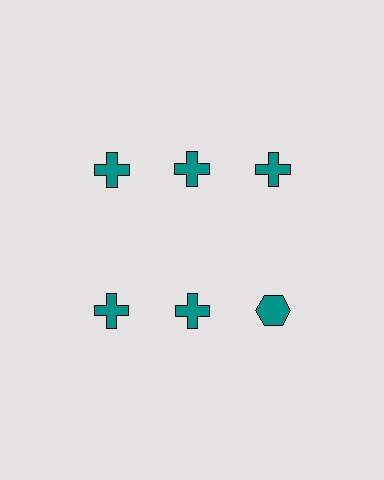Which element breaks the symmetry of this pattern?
The teal hexagon in the second row, center column breaks the symmetry. All other shapes are teal crosses.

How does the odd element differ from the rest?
It has a different shape: hexagon instead of cross.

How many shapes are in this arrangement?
There are 6 shapes arranged in a grid pattern.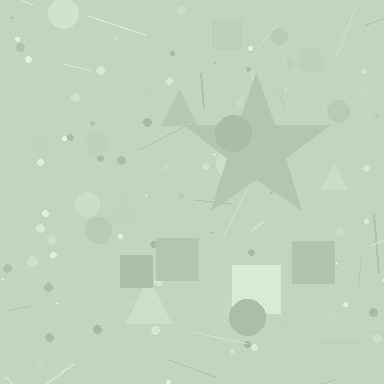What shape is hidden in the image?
A star is hidden in the image.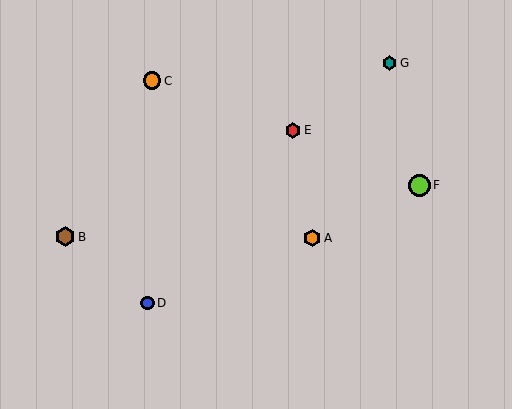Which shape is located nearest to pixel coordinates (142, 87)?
The orange circle (labeled C) at (152, 81) is nearest to that location.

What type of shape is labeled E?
Shape E is a red hexagon.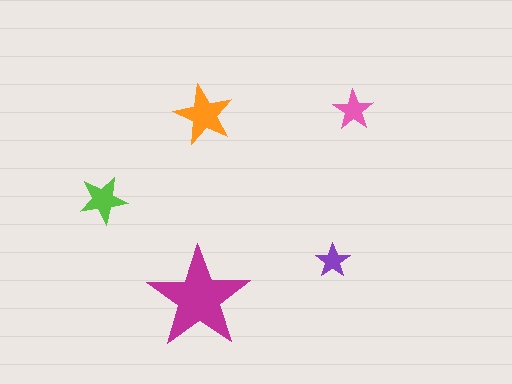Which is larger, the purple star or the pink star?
The pink one.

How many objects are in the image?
There are 5 objects in the image.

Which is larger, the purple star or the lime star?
The lime one.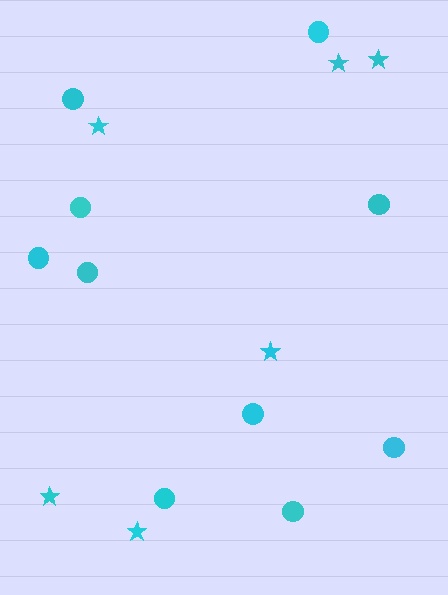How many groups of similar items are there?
There are 2 groups: one group of stars (6) and one group of circles (10).